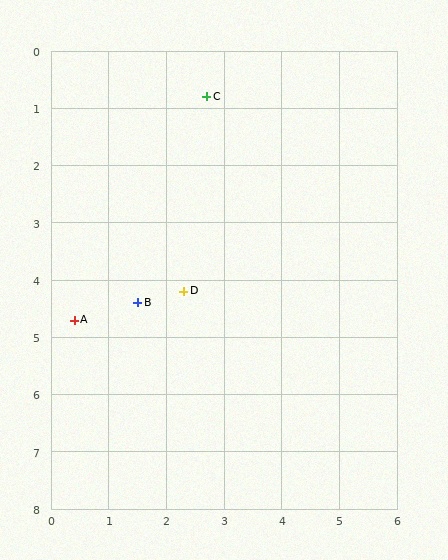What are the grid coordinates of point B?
Point B is at approximately (1.5, 4.4).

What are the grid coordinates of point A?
Point A is at approximately (0.4, 4.7).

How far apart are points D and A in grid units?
Points D and A are about 2.0 grid units apart.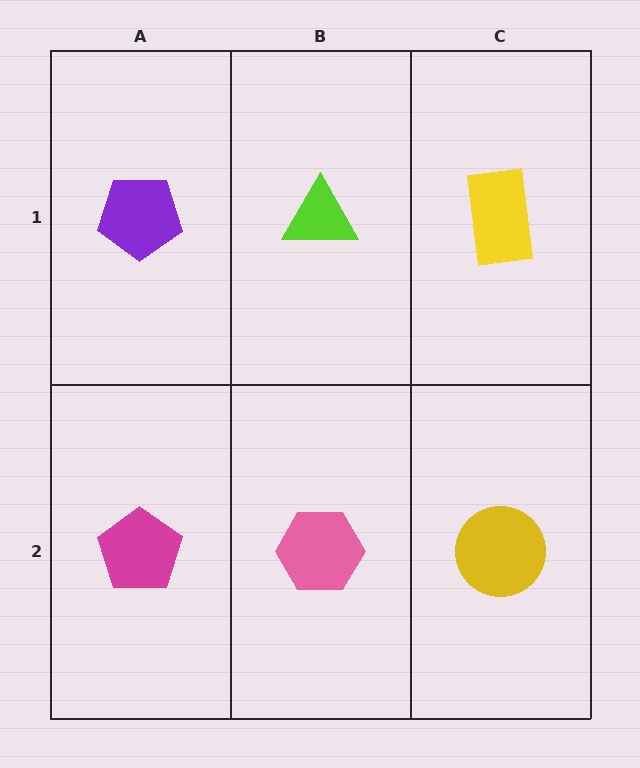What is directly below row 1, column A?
A magenta pentagon.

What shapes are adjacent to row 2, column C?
A yellow rectangle (row 1, column C), a pink hexagon (row 2, column B).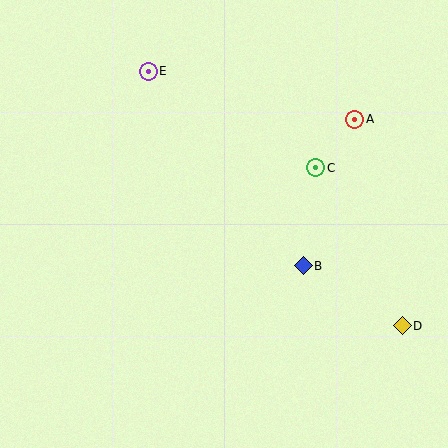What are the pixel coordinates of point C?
Point C is at (316, 168).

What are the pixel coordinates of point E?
Point E is at (148, 71).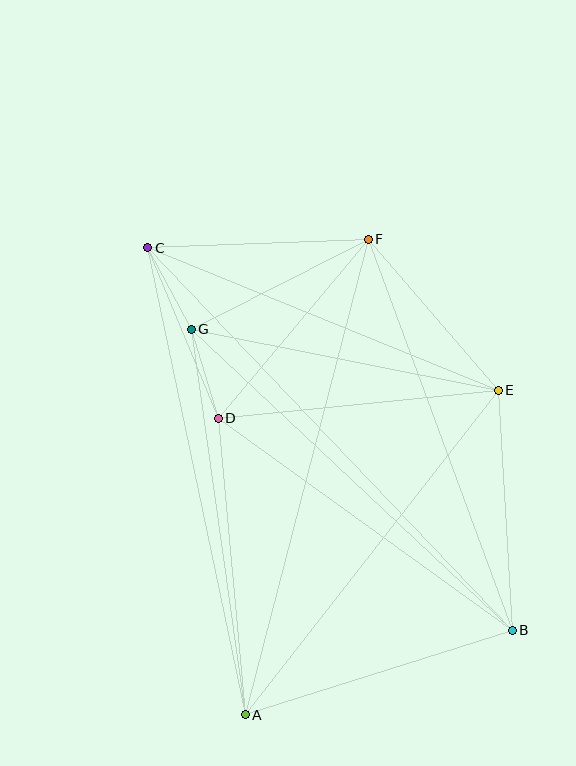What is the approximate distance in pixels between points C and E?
The distance between C and E is approximately 378 pixels.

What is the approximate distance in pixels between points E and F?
The distance between E and F is approximately 199 pixels.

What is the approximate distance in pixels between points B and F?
The distance between B and F is approximately 417 pixels.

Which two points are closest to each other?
Points C and G are closest to each other.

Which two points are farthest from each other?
Points B and C are farthest from each other.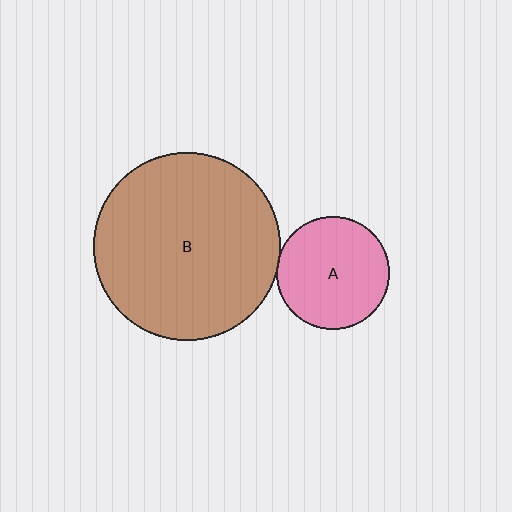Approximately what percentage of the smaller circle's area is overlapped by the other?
Approximately 5%.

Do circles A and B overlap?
Yes.